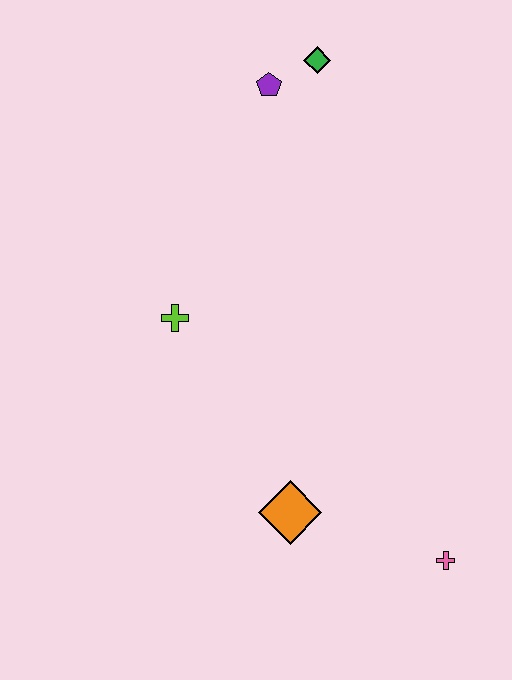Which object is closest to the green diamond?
The purple pentagon is closest to the green diamond.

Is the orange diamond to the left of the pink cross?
Yes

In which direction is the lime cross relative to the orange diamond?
The lime cross is above the orange diamond.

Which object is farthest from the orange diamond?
The green diamond is farthest from the orange diamond.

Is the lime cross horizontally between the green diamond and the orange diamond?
No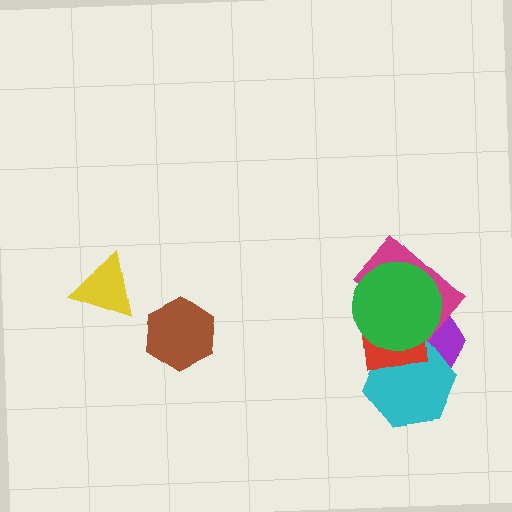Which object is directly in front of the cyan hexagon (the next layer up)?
The red square is directly in front of the cyan hexagon.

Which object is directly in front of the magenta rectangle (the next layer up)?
The red square is directly in front of the magenta rectangle.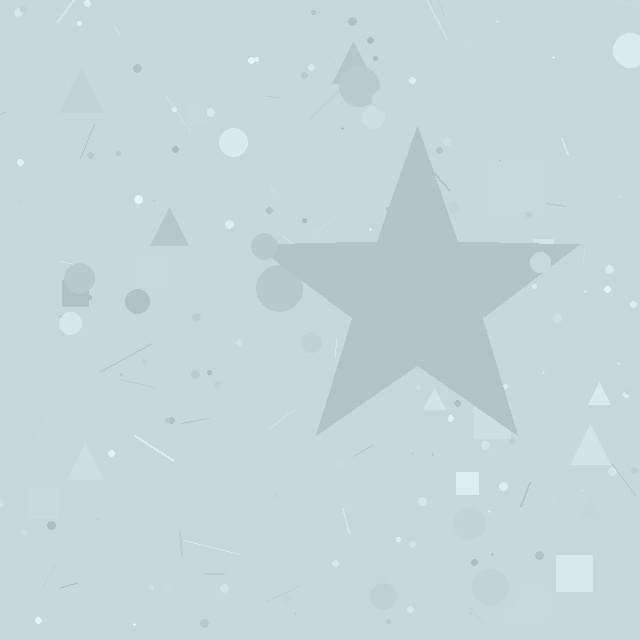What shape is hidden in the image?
A star is hidden in the image.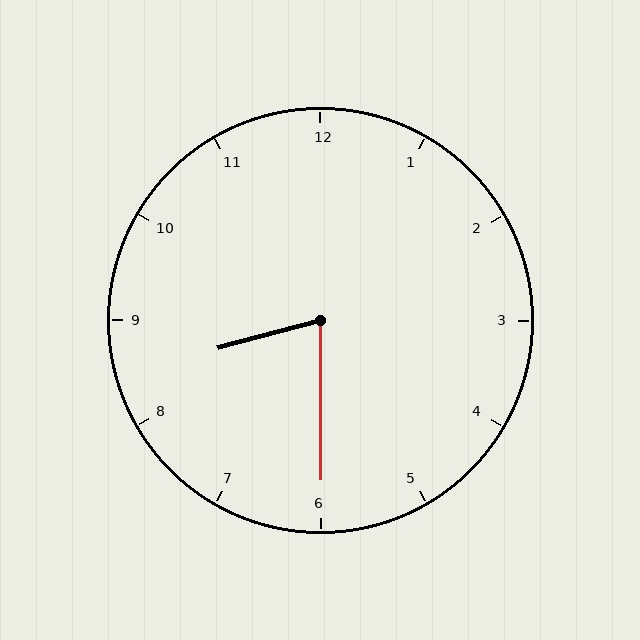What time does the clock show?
8:30.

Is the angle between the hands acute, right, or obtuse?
It is acute.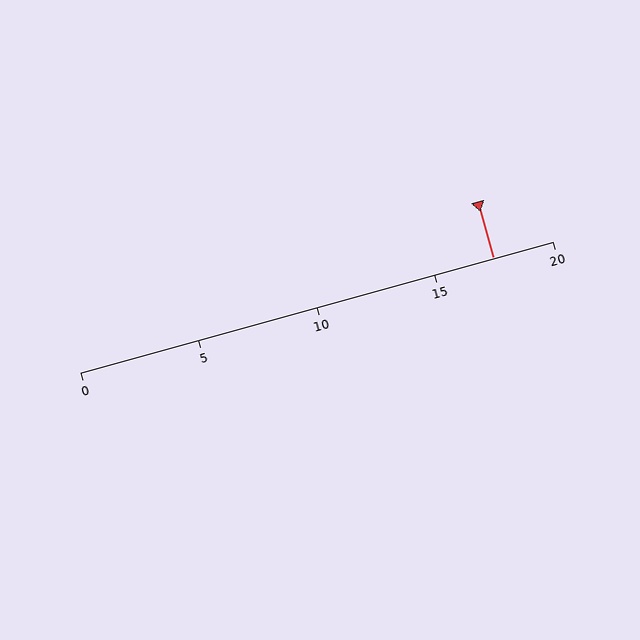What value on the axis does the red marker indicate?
The marker indicates approximately 17.5.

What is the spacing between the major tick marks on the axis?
The major ticks are spaced 5 apart.